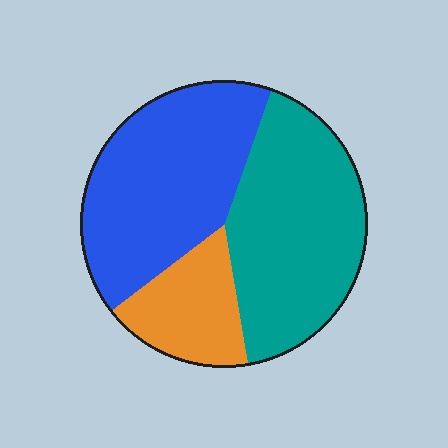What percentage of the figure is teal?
Teal covers around 40% of the figure.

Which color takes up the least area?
Orange, at roughly 15%.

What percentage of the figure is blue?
Blue takes up about two fifths (2/5) of the figure.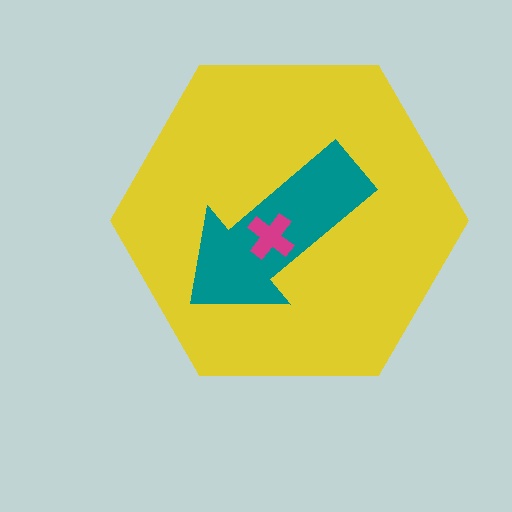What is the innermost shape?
The magenta cross.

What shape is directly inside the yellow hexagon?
The teal arrow.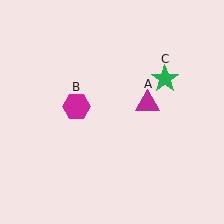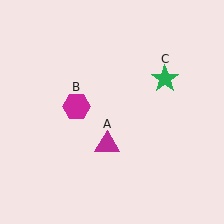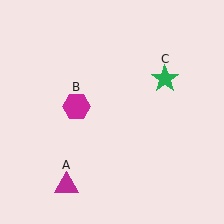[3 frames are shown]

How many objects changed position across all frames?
1 object changed position: magenta triangle (object A).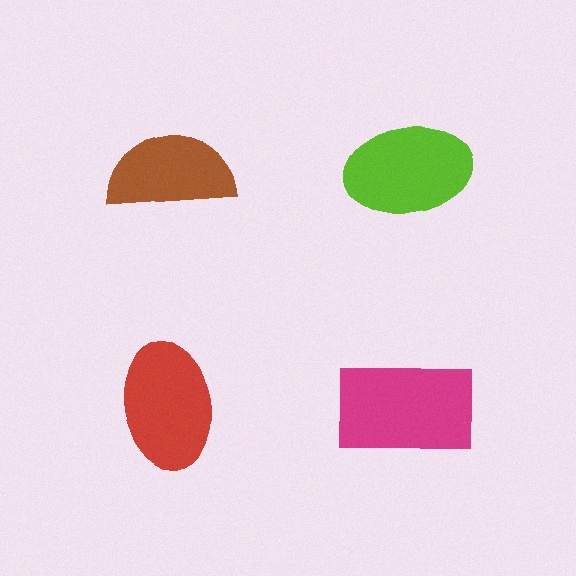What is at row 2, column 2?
A magenta rectangle.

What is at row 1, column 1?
A brown semicircle.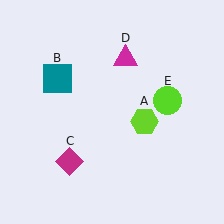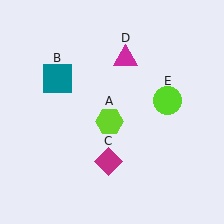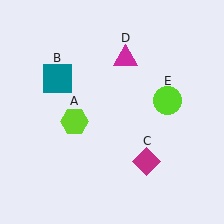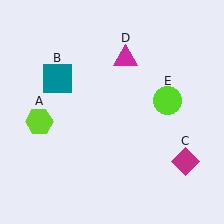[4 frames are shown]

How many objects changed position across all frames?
2 objects changed position: lime hexagon (object A), magenta diamond (object C).